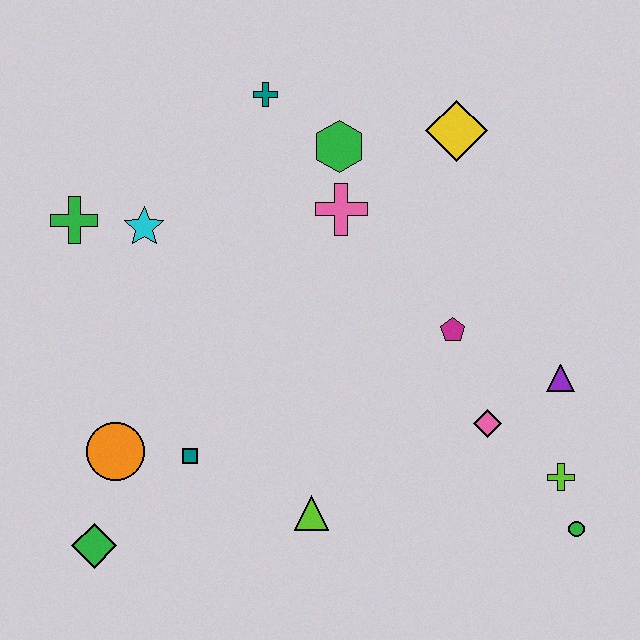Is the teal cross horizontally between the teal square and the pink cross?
Yes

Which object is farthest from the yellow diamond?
The green diamond is farthest from the yellow diamond.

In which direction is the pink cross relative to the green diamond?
The pink cross is above the green diamond.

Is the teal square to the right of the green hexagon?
No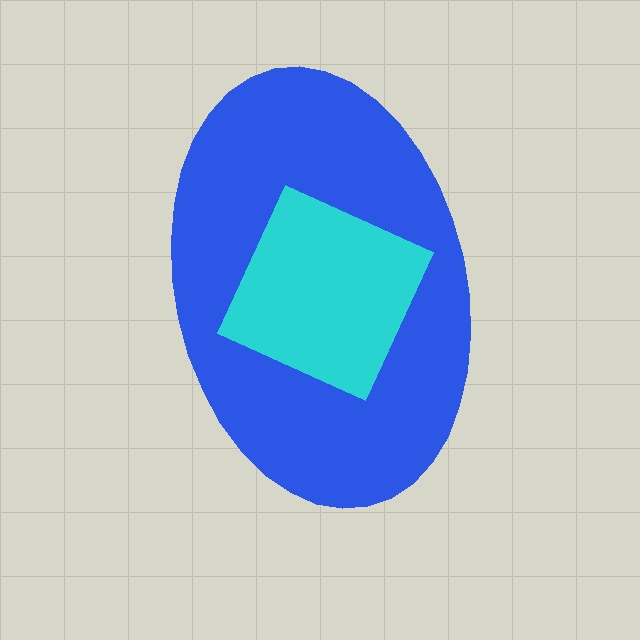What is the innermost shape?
The cyan diamond.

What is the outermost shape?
The blue ellipse.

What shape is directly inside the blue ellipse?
The cyan diamond.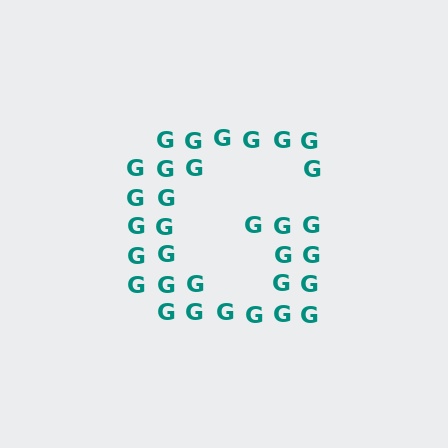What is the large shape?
The large shape is the letter G.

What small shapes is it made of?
It is made of small letter G's.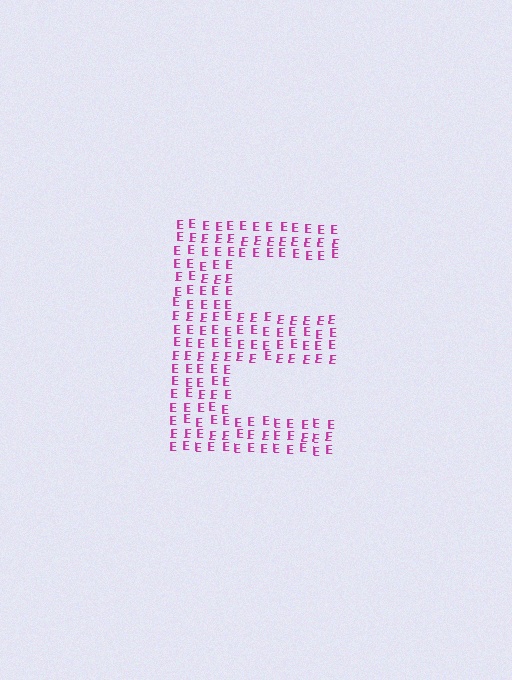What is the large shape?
The large shape is the letter E.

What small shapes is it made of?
It is made of small letter E's.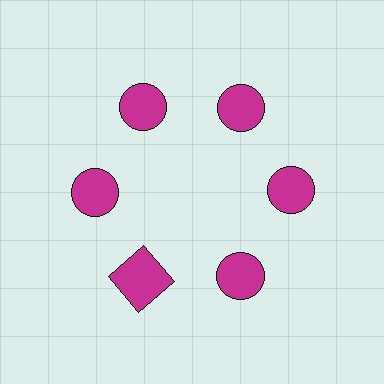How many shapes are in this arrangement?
There are 6 shapes arranged in a ring pattern.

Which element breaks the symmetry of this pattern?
The magenta square at roughly the 7 o'clock position breaks the symmetry. All other shapes are magenta circles.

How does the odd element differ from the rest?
It has a different shape: square instead of circle.